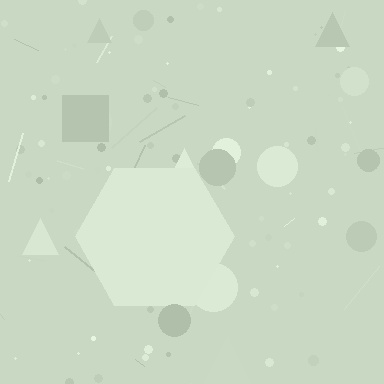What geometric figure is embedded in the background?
A hexagon is embedded in the background.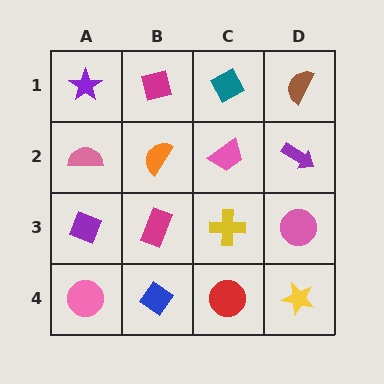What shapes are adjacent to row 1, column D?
A purple arrow (row 2, column D), a teal diamond (row 1, column C).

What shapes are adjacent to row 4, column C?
A yellow cross (row 3, column C), a blue diamond (row 4, column B), a yellow star (row 4, column D).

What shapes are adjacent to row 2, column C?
A teal diamond (row 1, column C), a yellow cross (row 3, column C), an orange semicircle (row 2, column B), a purple arrow (row 2, column D).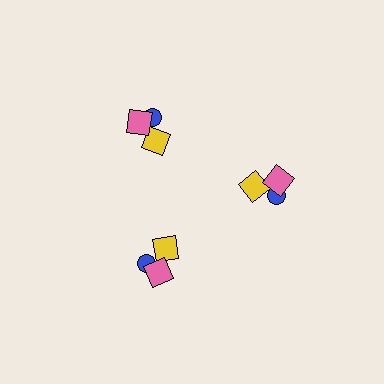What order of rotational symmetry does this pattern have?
This pattern has 3-fold rotational symmetry.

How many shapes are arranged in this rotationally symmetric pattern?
There are 9 shapes, arranged in 3 groups of 3.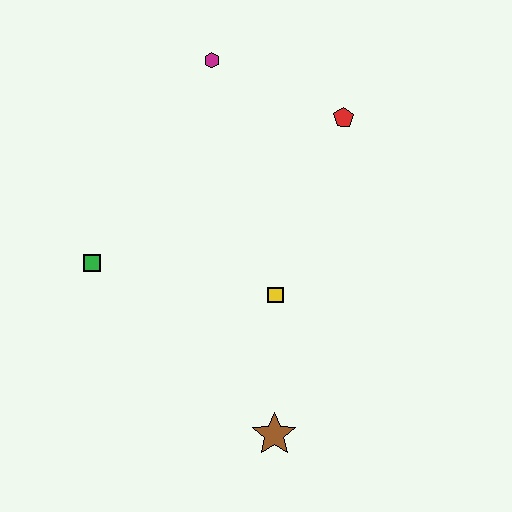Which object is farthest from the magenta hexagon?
The brown star is farthest from the magenta hexagon.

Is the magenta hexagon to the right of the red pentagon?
No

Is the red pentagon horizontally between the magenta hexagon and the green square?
No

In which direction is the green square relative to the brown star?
The green square is to the left of the brown star.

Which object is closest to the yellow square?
The brown star is closest to the yellow square.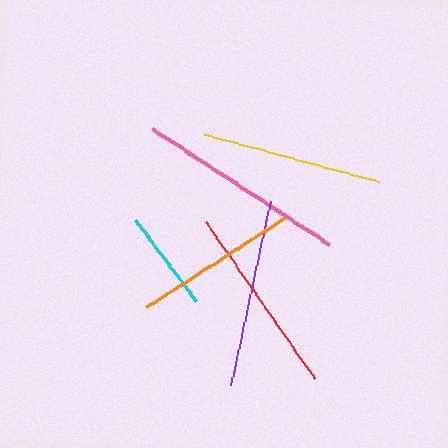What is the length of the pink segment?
The pink segment is approximately 211 pixels long.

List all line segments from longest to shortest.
From longest to shortest: pink, red, purple, yellow, orange, cyan.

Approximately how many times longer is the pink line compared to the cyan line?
The pink line is approximately 2.1 times the length of the cyan line.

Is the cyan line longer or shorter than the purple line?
The purple line is longer than the cyan line.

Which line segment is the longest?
The pink line is the longest at approximately 211 pixels.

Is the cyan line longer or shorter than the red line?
The red line is longer than the cyan line.